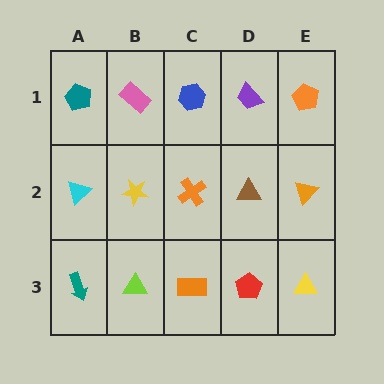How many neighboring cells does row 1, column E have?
2.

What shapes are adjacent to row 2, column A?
A teal pentagon (row 1, column A), a teal arrow (row 3, column A), a yellow star (row 2, column B).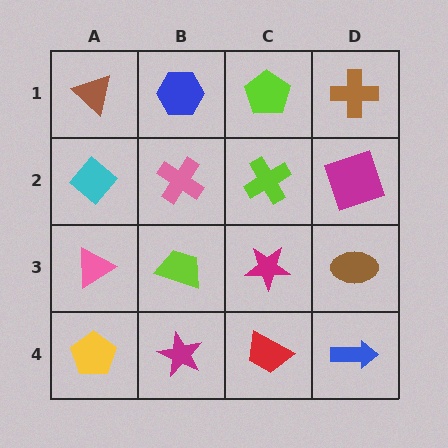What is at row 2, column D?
A magenta square.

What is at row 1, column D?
A brown cross.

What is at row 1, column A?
A brown triangle.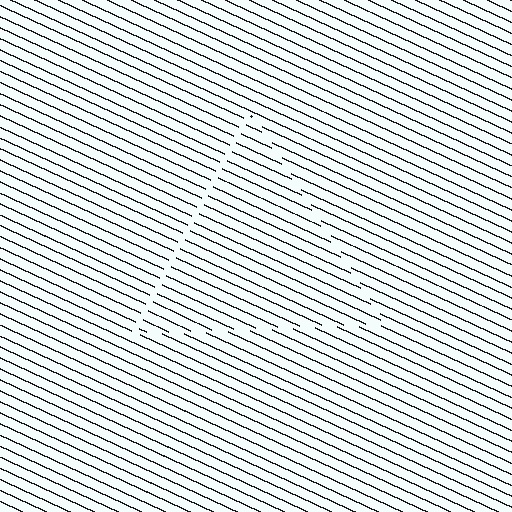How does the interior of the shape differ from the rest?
The interior of the shape contains the same grating, shifted by half a period — the contour is defined by the phase discontinuity where line-ends from the inner and outer gratings abut.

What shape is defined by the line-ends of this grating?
An illusory triangle. The interior of the shape contains the same grating, shifted by half a period — the contour is defined by the phase discontinuity where line-ends from the inner and outer gratings abut.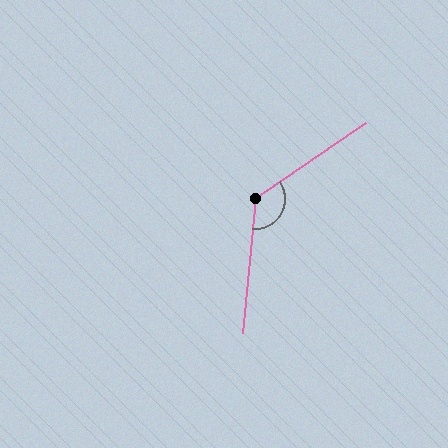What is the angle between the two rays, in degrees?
Approximately 130 degrees.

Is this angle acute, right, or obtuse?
It is obtuse.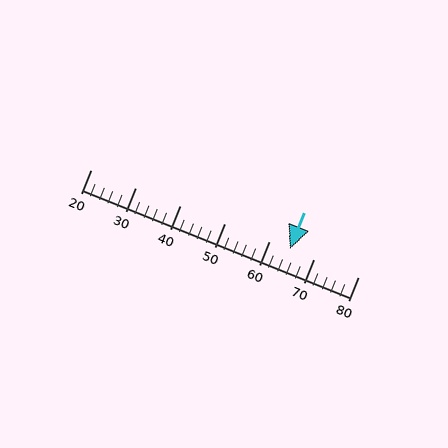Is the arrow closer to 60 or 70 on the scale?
The arrow is closer to 60.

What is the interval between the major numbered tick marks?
The major tick marks are spaced 10 units apart.